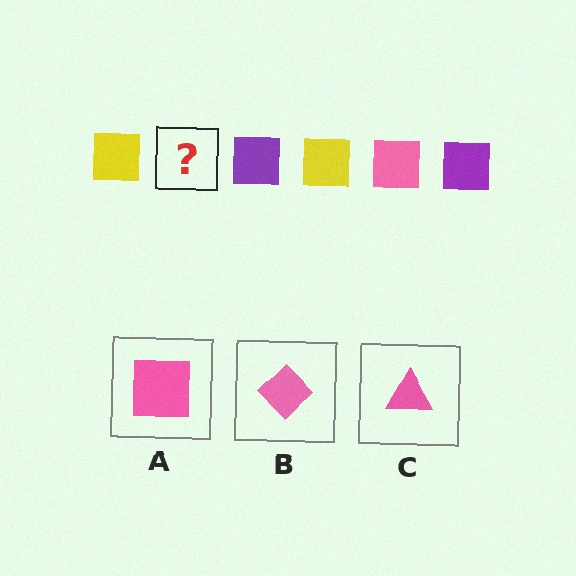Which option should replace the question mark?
Option A.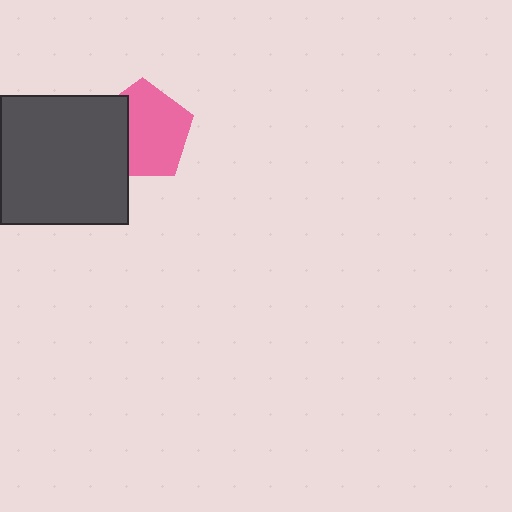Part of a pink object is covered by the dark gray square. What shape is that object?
It is a pentagon.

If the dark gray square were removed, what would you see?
You would see the complete pink pentagon.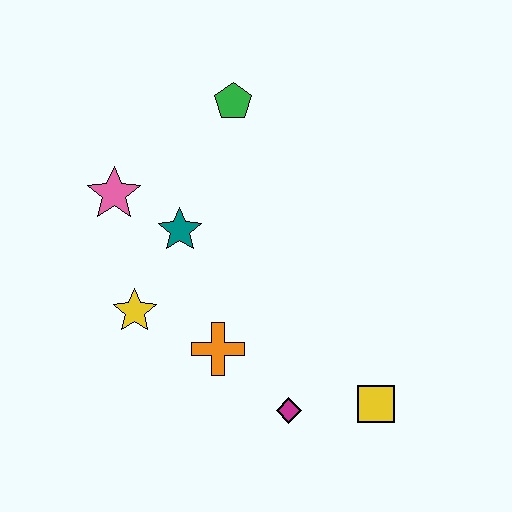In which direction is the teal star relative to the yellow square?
The teal star is to the left of the yellow square.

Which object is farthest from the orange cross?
The green pentagon is farthest from the orange cross.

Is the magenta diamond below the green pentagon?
Yes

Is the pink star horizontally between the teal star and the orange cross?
No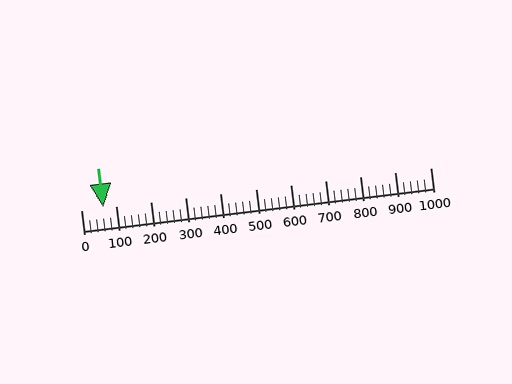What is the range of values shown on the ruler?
The ruler shows values from 0 to 1000.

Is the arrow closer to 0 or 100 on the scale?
The arrow is closer to 100.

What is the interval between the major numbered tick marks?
The major tick marks are spaced 100 units apart.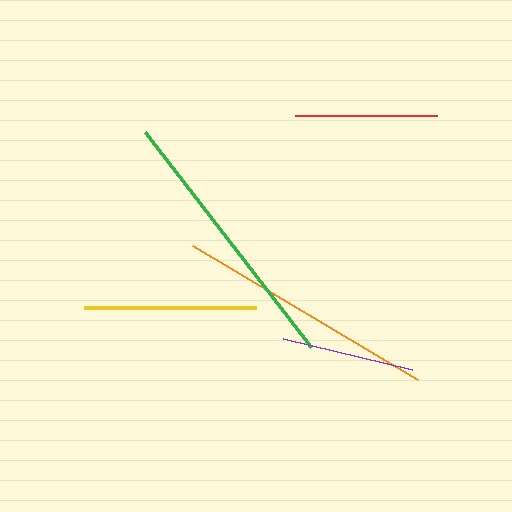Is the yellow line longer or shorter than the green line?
The green line is longer than the yellow line.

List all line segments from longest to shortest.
From longest to shortest: green, orange, yellow, red, purple.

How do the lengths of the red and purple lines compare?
The red and purple lines are approximately the same length.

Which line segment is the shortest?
The purple line is the shortest at approximately 133 pixels.